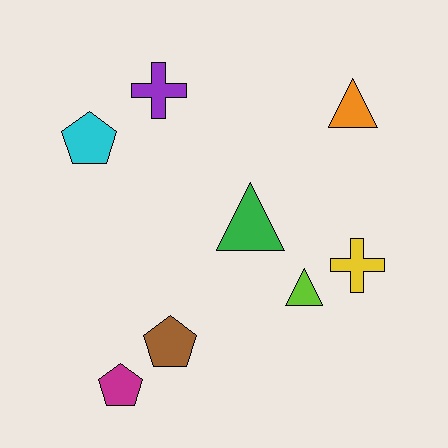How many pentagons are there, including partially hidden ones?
There are 3 pentagons.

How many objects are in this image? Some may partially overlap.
There are 8 objects.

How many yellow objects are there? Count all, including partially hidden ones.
There is 1 yellow object.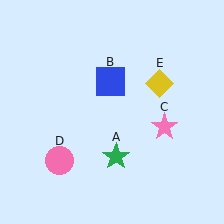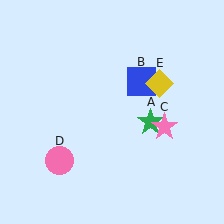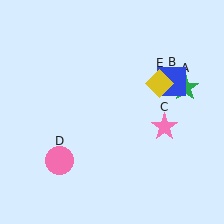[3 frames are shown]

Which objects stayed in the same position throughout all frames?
Pink star (object C) and pink circle (object D) and yellow diamond (object E) remained stationary.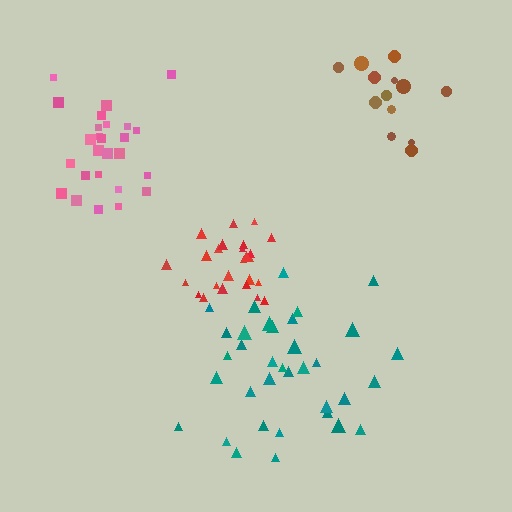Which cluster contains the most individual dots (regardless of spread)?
Teal (35).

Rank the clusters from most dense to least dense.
red, pink, teal, brown.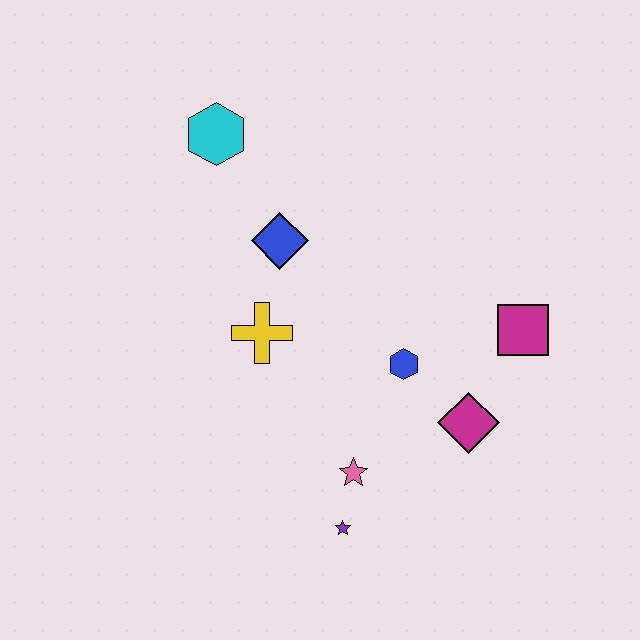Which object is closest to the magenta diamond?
The blue hexagon is closest to the magenta diamond.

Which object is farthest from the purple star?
The cyan hexagon is farthest from the purple star.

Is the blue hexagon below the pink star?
No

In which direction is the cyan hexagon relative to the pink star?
The cyan hexagon is above the pink star.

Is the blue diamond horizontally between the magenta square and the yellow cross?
Yes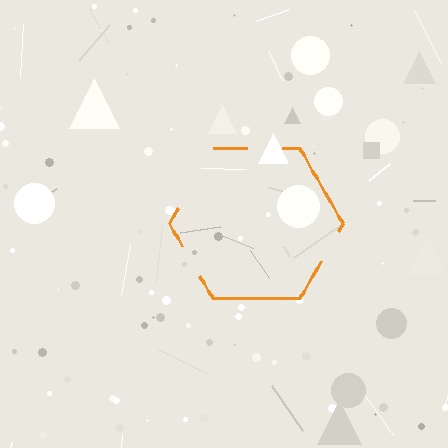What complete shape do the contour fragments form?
The contour fragments form a hexagon.